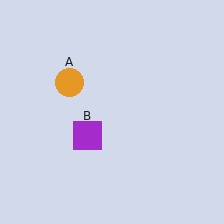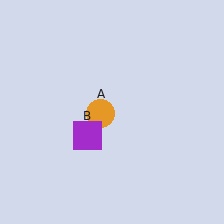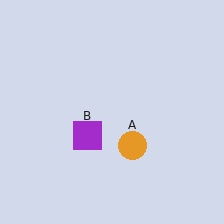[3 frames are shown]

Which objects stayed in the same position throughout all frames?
Purple square (object B) remained stationary.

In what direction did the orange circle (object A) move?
The orange circle (object A) moved down and to the right.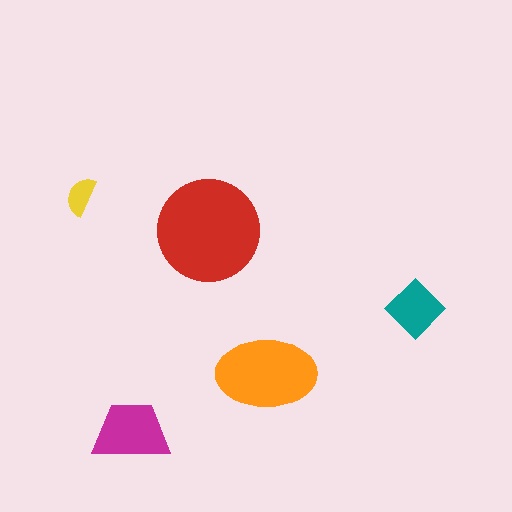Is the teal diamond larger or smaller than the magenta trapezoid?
Smaller.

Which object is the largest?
The red circle.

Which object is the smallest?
The yellow semicircle.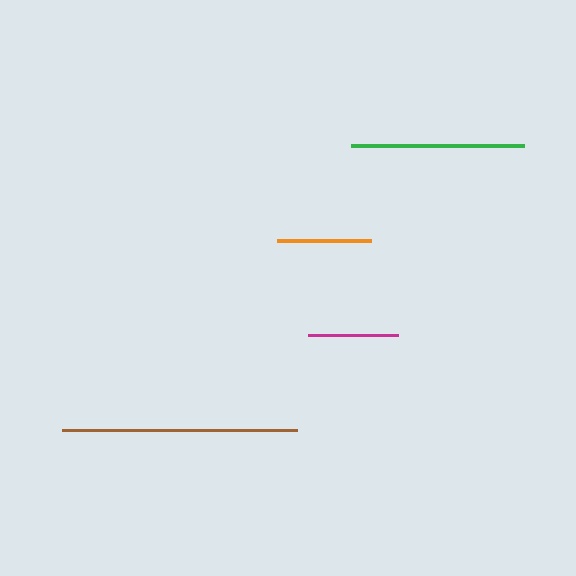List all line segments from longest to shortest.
From longest to shortest: brown, green, orange, magenta.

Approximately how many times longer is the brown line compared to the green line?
The brown line is approximately 1.4 times the length of the green line.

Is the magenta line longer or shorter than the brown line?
The brown line is longer than the magenta line.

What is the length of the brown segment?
The brown segment is approximately 235 pixels long.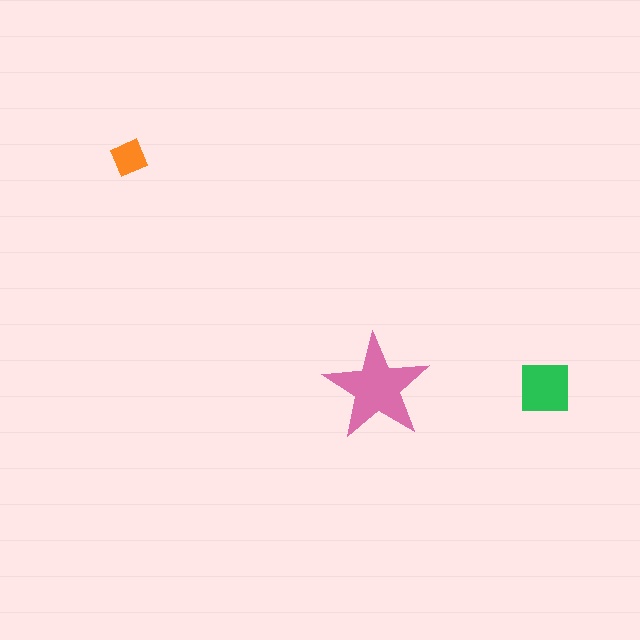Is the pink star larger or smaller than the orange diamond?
Larger.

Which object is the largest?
The pink star.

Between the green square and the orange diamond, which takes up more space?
The green square.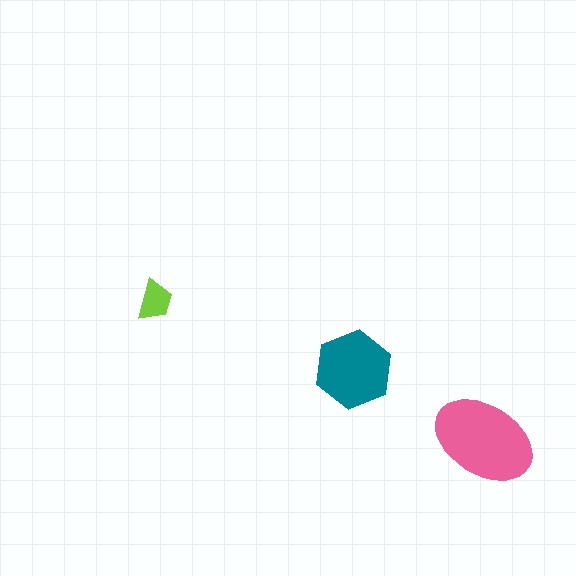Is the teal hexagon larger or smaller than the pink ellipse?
Smaller.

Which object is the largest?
The pink ellipse.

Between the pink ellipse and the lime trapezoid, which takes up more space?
The pink ellipse.